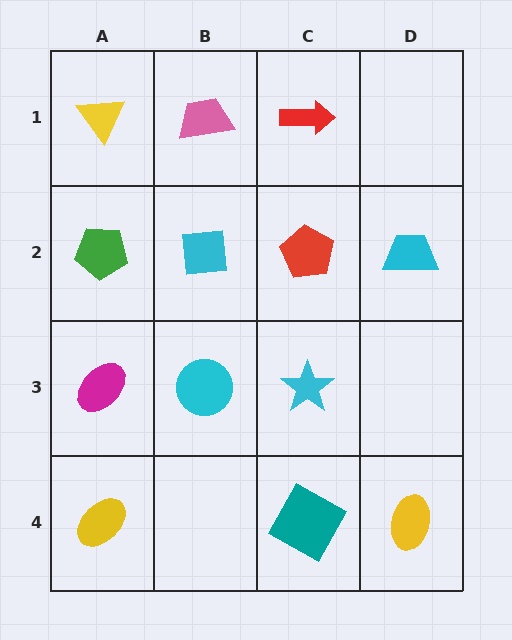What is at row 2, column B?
A cyan square.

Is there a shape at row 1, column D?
No, that cell is empty.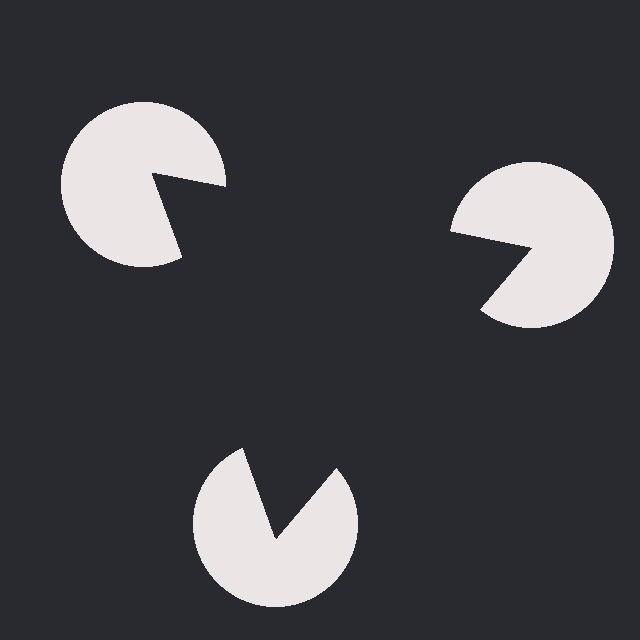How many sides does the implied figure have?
3 sides.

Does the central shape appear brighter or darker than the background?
It typically appears slightly darker than the background, even though no actual brightness change is drawn.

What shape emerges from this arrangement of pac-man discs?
An illusory triangle — its edges are inferred from the aligned wedge cuts in the pac-man discs, not physically drawn.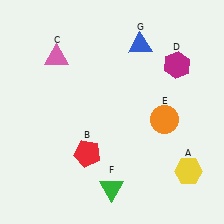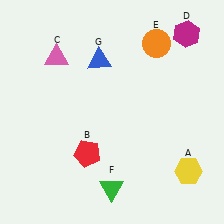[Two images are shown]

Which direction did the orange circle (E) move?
The orange circle (E) moved up.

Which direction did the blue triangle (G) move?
The blue triangle (G) moved left.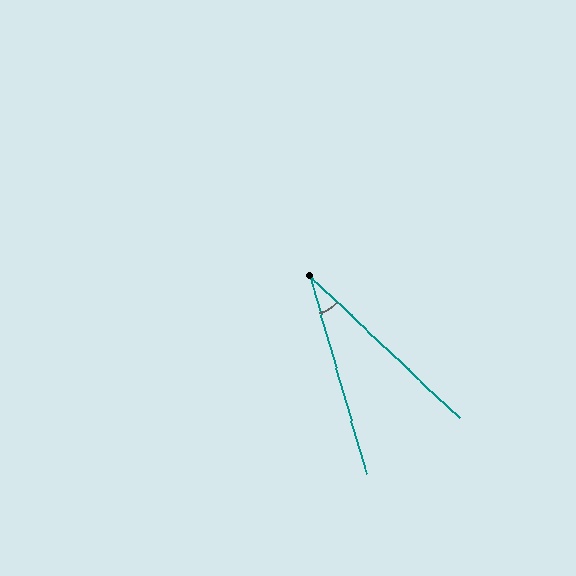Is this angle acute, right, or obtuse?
It is acute.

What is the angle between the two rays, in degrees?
Approximately 31 degrees.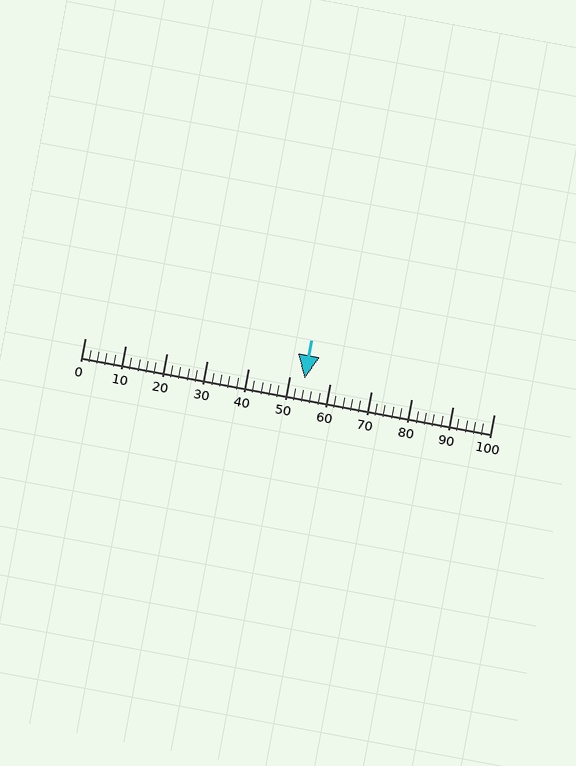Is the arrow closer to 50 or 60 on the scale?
The arrow is closer to 50.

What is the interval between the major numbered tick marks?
The major tick marks are spaced 10 units apart.